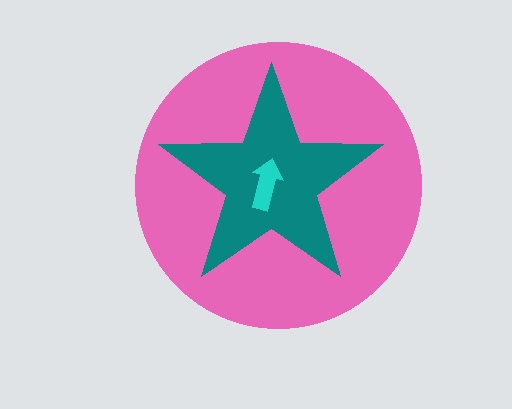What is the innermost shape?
The cyan arrow.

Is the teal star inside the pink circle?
Yes.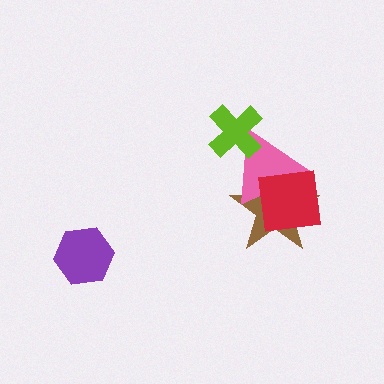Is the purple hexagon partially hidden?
No, no other shape covers it.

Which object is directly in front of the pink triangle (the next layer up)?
The red square is directly in front of the pink triangle.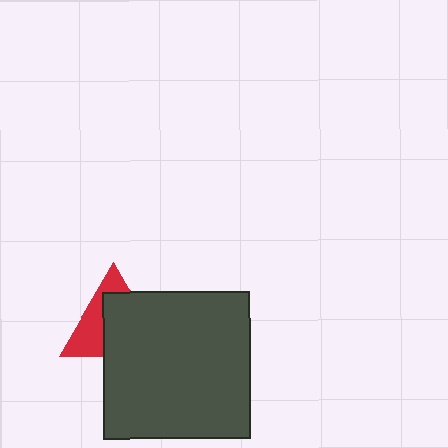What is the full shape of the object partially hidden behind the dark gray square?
The partially hidden object is a red triangle.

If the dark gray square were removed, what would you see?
You would see the complete red triangle.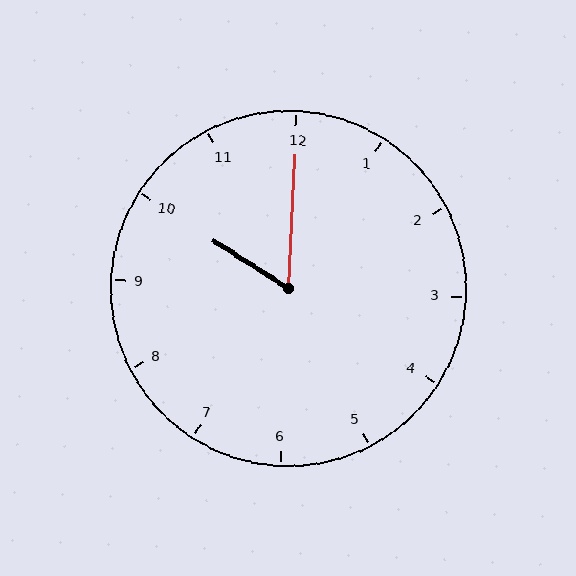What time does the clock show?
10:00.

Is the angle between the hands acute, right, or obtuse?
It is acute.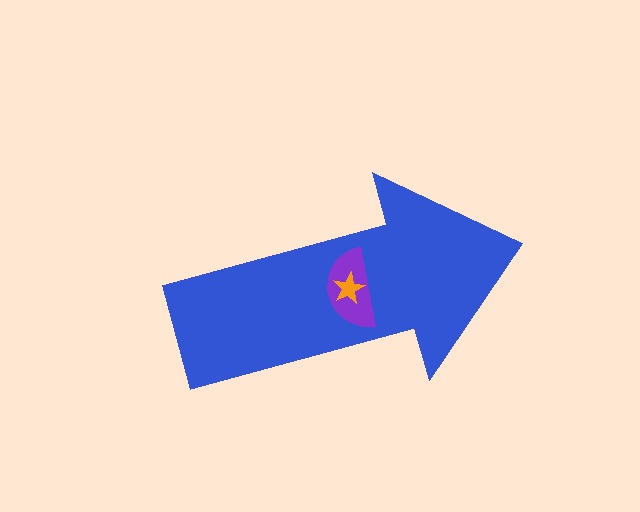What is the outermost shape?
The blue arrow.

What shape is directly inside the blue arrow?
The purple semicircle.